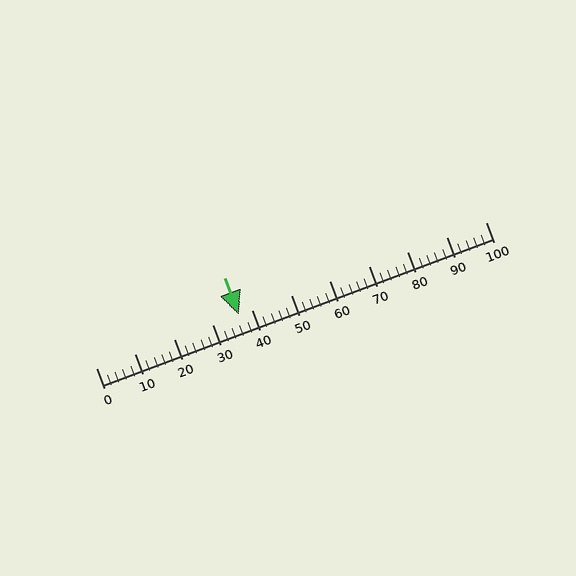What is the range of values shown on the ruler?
The ruler shows values from 0 to 100.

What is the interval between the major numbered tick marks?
The major tick marks are spaced 10 units apart.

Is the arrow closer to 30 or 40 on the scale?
The arrow is closer to 40.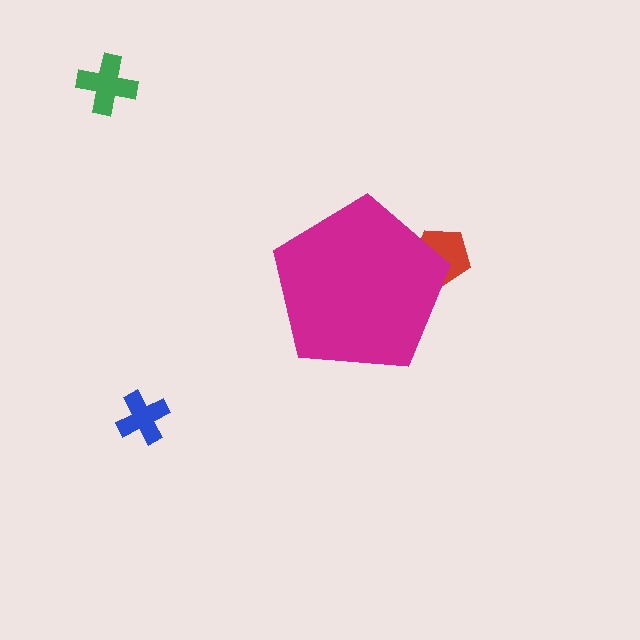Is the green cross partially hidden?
No, the green cross is fully visible.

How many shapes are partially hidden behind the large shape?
1 shape is partially hidden.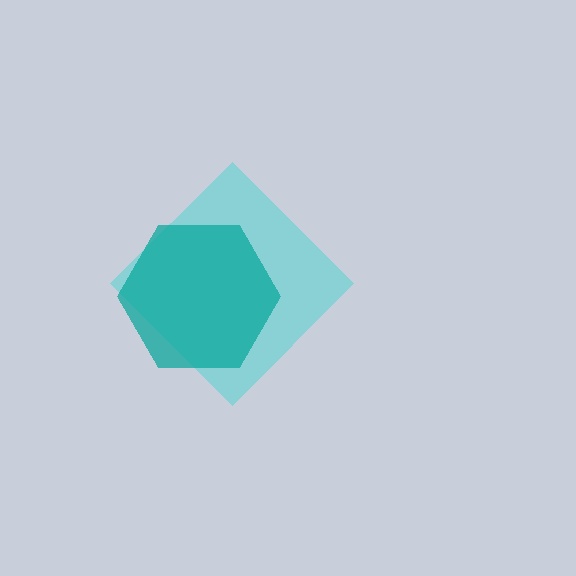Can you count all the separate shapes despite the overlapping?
Yes, there are 2 separate shapes.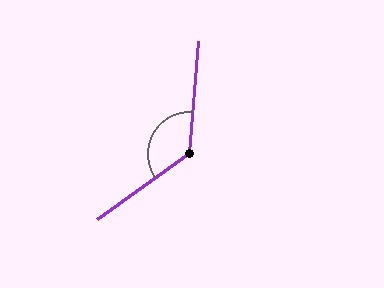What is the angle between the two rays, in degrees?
Approximately 130 degrees.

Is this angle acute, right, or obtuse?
It is obtuse.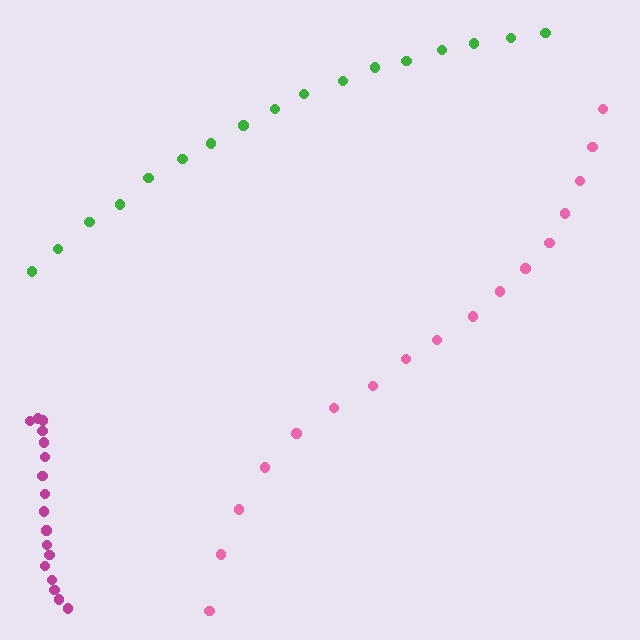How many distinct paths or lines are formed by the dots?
There are 3 distinct paths.